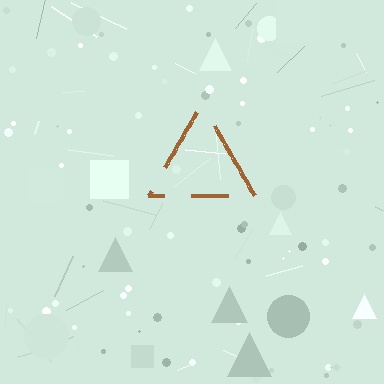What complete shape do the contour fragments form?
The contour fragments form a triangle.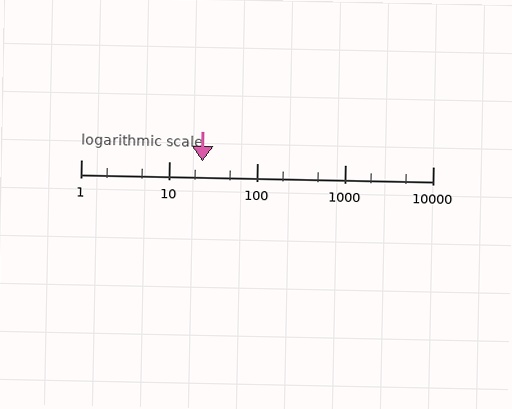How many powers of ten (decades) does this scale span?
The scale spans 4 decades, from 1 to 10000.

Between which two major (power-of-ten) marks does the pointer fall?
The pointer is between 10 and 100.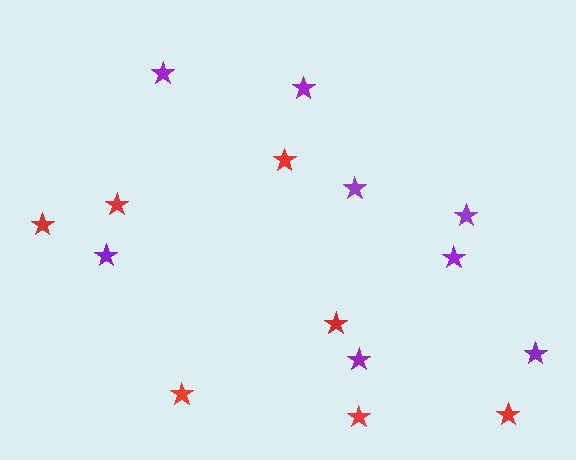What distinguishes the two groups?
There are 2 groups: one group of purple stars (8) and one group of red stars (7).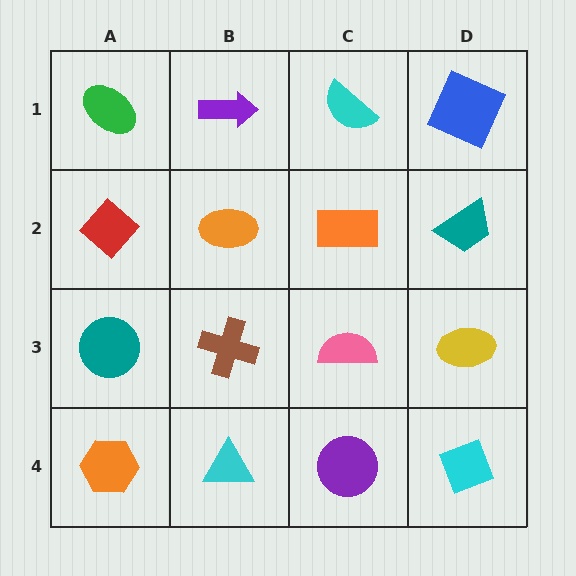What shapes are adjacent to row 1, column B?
An orange ellipse (row 2, column B), a green ellipse (row 1, column A), a cyan semicircle (row 1, column C).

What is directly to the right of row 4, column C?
A cyan diamond.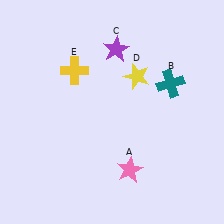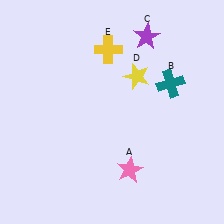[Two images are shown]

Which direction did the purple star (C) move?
The purple star (C) moved right.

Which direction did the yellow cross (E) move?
The yellow cross (E) moved right.